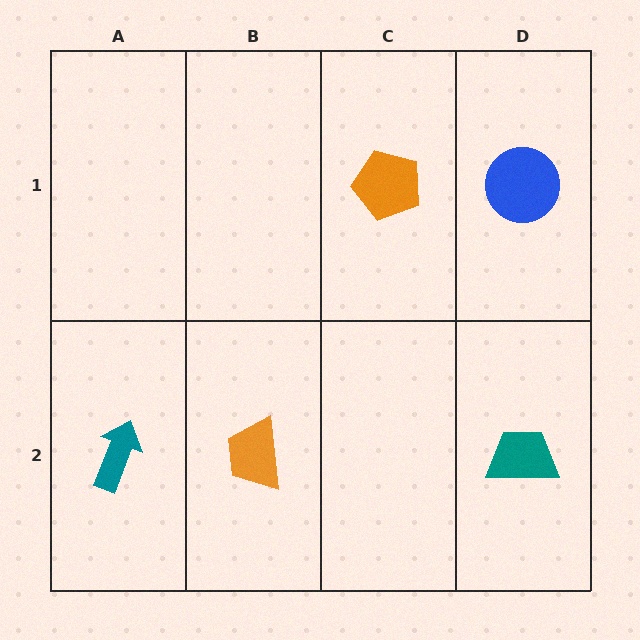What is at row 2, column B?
An orange trapezoid.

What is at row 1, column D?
A blue circle.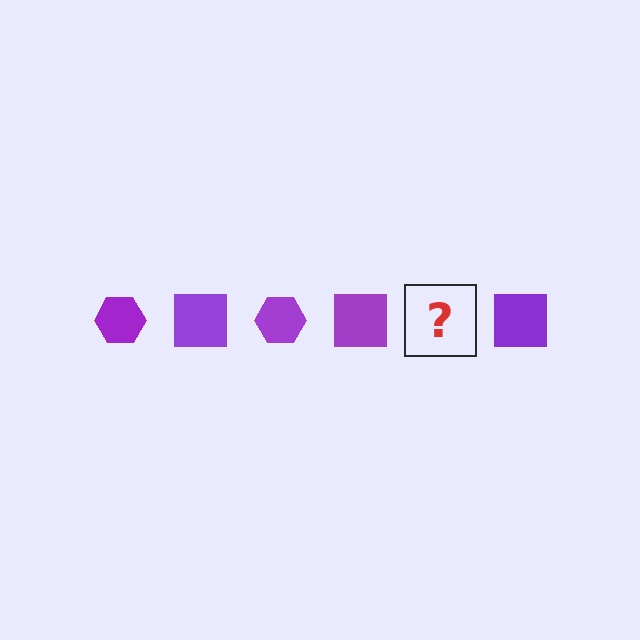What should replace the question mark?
The question mark should be replaced with a purple hexagon.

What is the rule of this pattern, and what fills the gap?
The rule is that the pattern cycles through hexagon, square shapes in purple. The gap should be filled with a purple hexagon.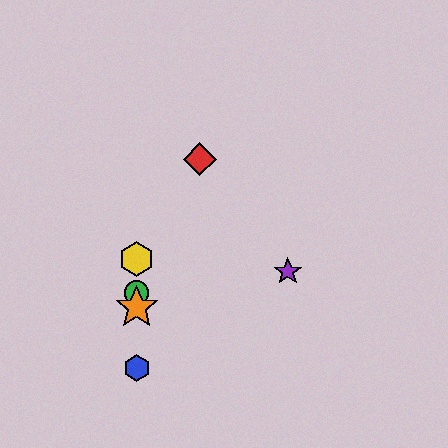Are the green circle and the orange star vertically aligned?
Yes, both are at x≈137.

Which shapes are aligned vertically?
The blue hexagon, the green circle, the yellow hexagon, the orange star are aligned vertically.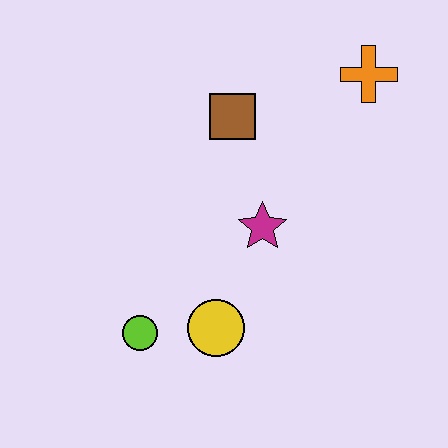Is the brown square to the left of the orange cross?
Yes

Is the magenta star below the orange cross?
Yes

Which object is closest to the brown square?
The magenta star is closest to the brown square.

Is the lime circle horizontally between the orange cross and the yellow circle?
No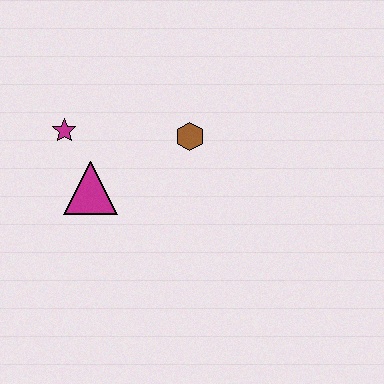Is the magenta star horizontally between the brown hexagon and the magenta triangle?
No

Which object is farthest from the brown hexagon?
The magenta star is farthest from the brown hexagon.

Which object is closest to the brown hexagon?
The magenta triangle is closest to the brown hexagon.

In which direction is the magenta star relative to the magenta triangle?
The magenta star is above the magenta triangle.